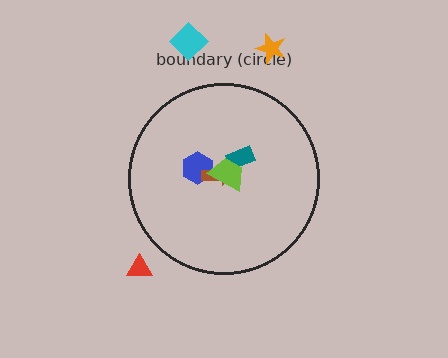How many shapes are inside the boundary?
4 inside, 3 outside.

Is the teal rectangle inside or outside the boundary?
Inside.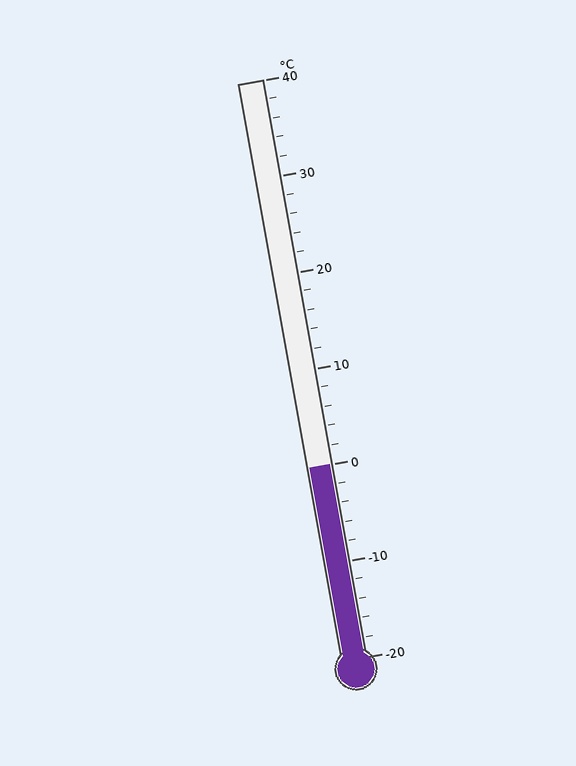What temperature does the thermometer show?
The thermometer shows approximately 0°C.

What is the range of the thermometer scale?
The thermometer scale ranges from -20°C to 40°C.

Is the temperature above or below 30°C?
The temperature is below 30°C.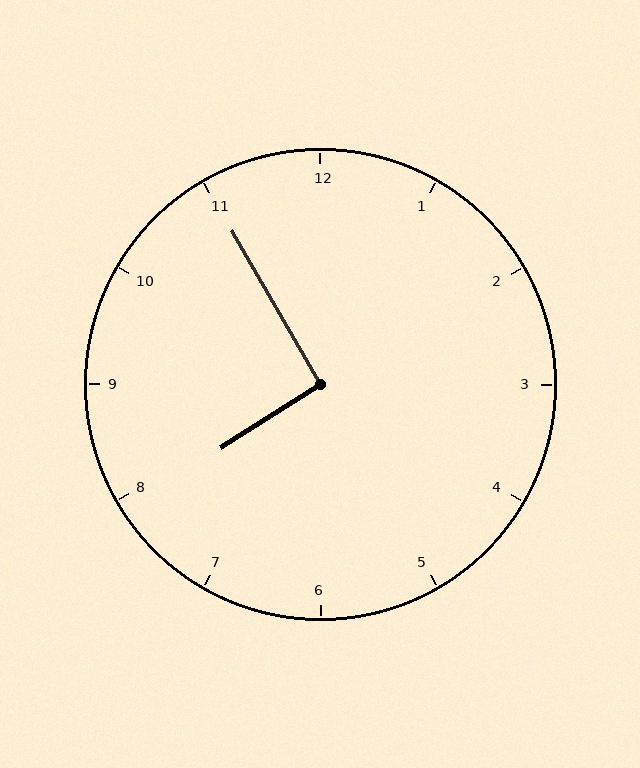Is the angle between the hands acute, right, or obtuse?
It is right.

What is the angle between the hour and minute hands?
Approximately 92 degrees.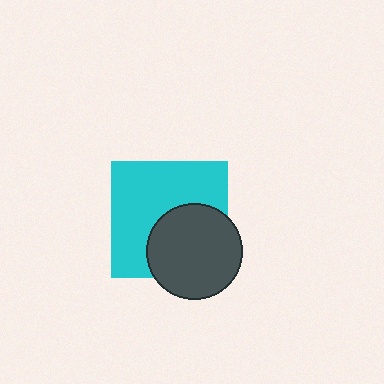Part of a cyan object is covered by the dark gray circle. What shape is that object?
It is a square.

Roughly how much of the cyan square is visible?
About half of it is visible (roughly 60%).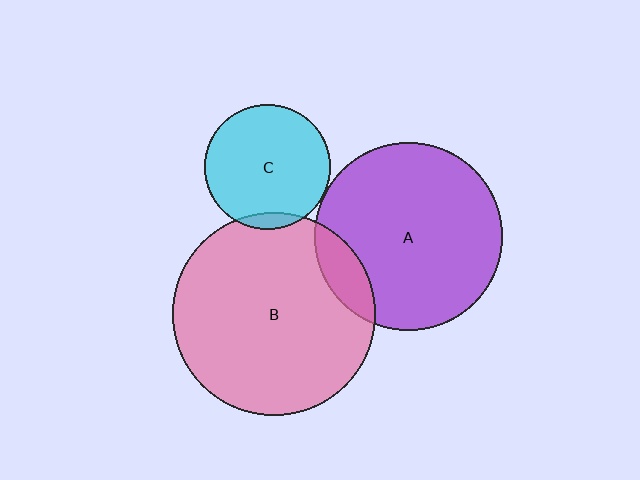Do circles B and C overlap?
Yes.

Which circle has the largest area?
Circle B (pink).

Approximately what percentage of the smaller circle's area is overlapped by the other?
Approximately 5%.